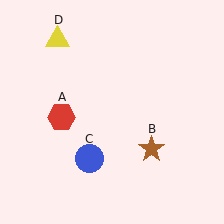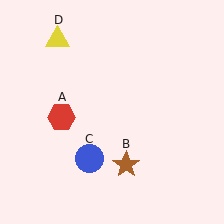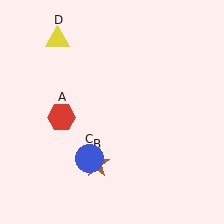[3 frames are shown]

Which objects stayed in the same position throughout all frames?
Red hexagon (object A) and blue circle (object C) and yellow triangle (object D) remained stationary.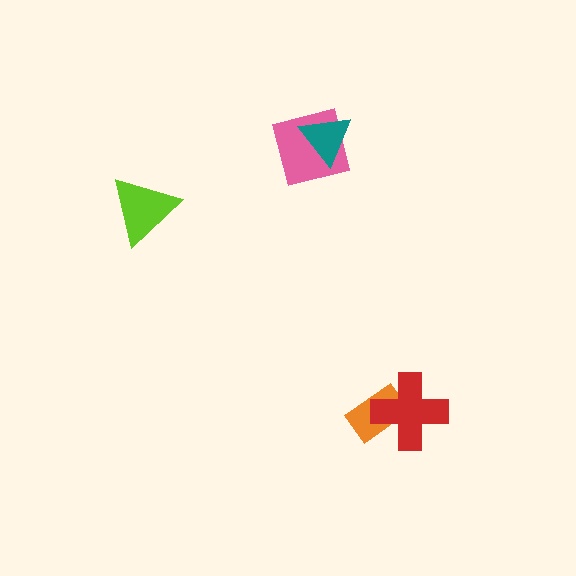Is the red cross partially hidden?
No, no other shape covers it.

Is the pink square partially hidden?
Yes, it is partially covered by another shape.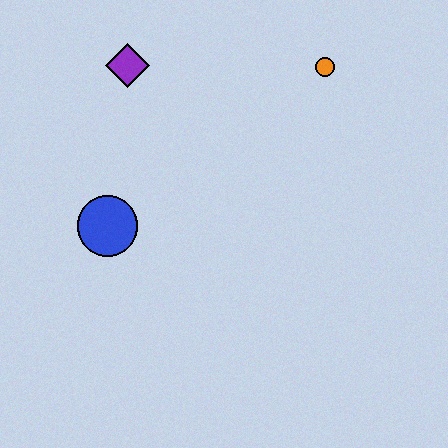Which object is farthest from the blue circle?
The orange circle is farthest from the blue circle.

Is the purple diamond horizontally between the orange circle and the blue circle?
Yes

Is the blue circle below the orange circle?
Yes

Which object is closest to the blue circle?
The purple diamond is closest to the blue circle.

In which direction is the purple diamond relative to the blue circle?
The purple diamond is above the blue circle.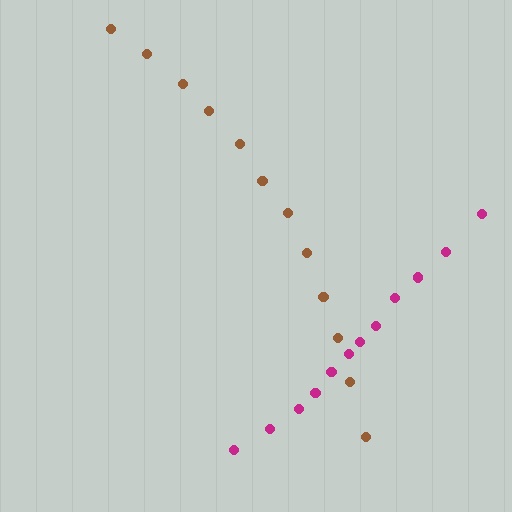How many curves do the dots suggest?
There are 2 distinct paths.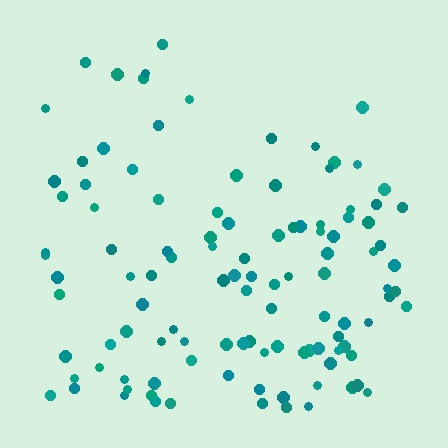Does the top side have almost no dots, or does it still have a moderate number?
Still a moderate number, just noticeably fewer than the bottom.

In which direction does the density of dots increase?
From top to bottom, with the bottom side densest.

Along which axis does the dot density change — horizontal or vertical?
Vertical.